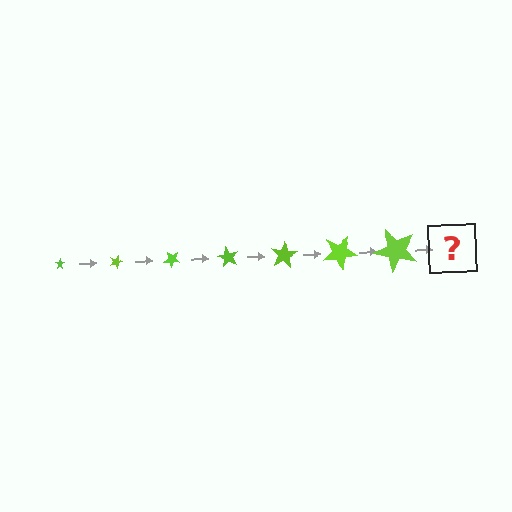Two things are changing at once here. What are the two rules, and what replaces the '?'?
The two rules are that the star grows larger each step and it rotates 20 degrees each step. The '?' should be a star, larger than the previous one and rotated 140 degrees from the start.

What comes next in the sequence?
The next element should be a star, larger than the previous one and rotated 140 degrees from the start.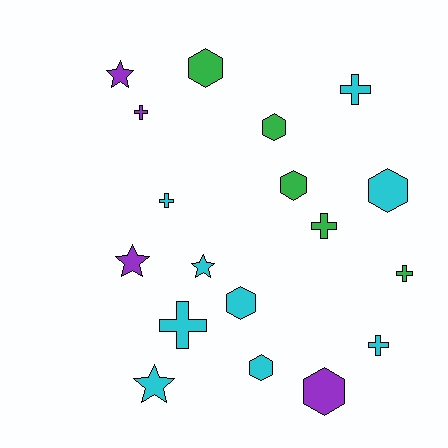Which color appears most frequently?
Cyan, with 9 objects.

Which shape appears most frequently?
Cross, with 7 objects.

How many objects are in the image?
There are 18 objects.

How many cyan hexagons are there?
There are 3 cyan hexagons.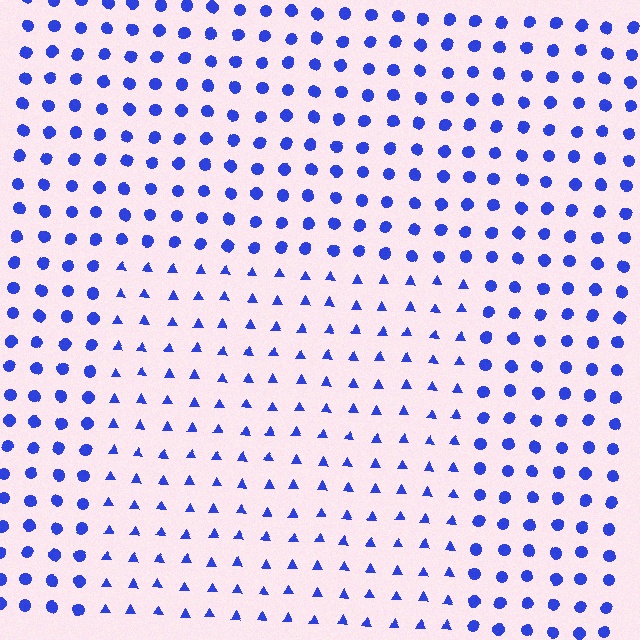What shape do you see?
I see a rectangle.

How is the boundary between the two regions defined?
The boundary is defined by a change in element shape: triangles inside vs. circles outside. All elements share the same color and spacing.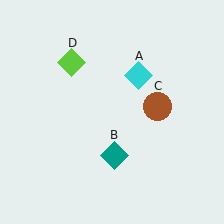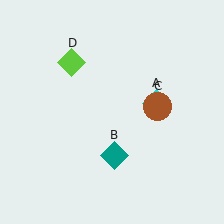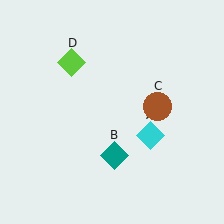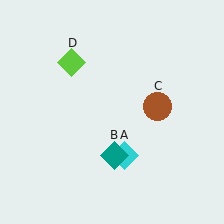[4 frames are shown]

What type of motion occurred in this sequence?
The cyan diamond (object A) rotated clockwise around the center of the scene.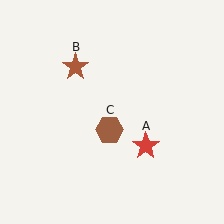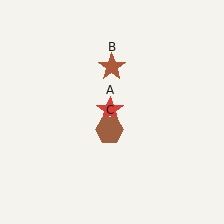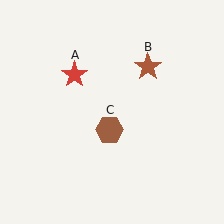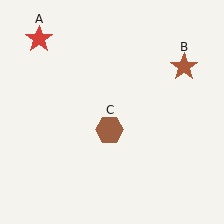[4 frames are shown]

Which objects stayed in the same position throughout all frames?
Brown hexagon (object C) remained stationary.